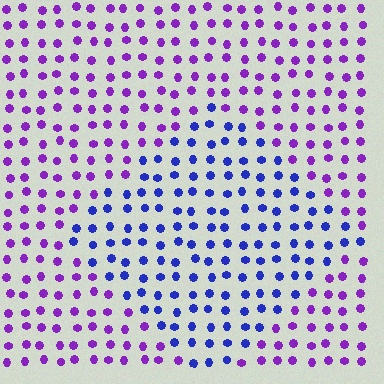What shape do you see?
I see a diamond.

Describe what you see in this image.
The image is filled with small purple elements in a uniform arrangement. A diamond-shaped region is visible where the elements are tinted to a slightly different hue, forming a subtle color boundary.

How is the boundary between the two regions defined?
The boundary is defined purely by a slight shift in hue (about 44 degrees). Spacing, size, and orientation are identical on both sides.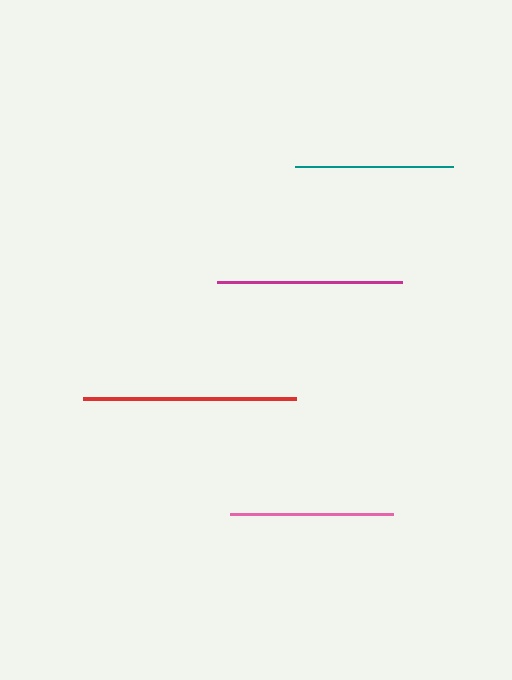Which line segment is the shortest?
The teal line is the shortest at approximately 159 pixels.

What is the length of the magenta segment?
The magenta segment is approximately 186 pixels long.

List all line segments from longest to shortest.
From longest to shortest: red, magenta, pink, teal.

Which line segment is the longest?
The red line is the longest at approximately 212 pixels.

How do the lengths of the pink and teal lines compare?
The pink and teal lines are approximately the same length.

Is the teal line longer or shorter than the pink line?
The pink line is longer than the teal line.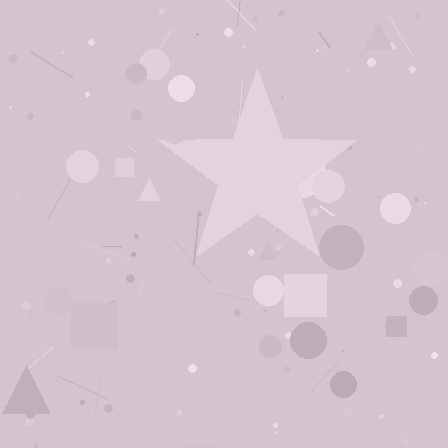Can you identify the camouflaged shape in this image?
The camouflaged shape is a star.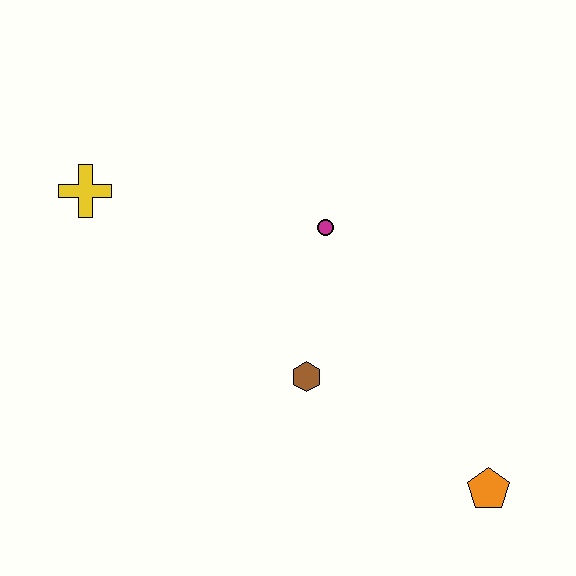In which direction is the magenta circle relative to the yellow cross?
The magenta circle is to the right of the yellow cross.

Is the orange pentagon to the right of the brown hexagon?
Yes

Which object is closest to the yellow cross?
The magenta circle is closest to the yellow cross.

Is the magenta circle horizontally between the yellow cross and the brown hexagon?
No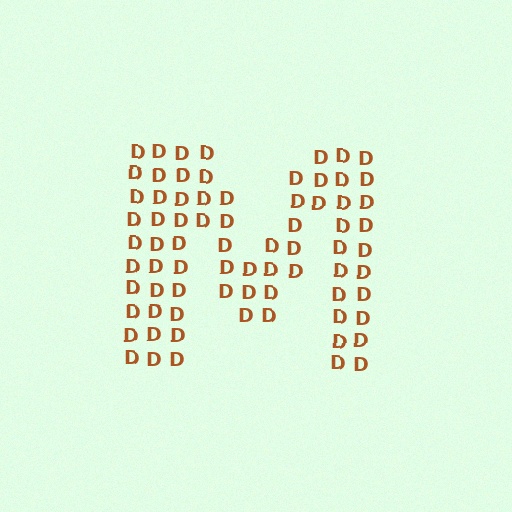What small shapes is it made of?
It is made of small letter D's.